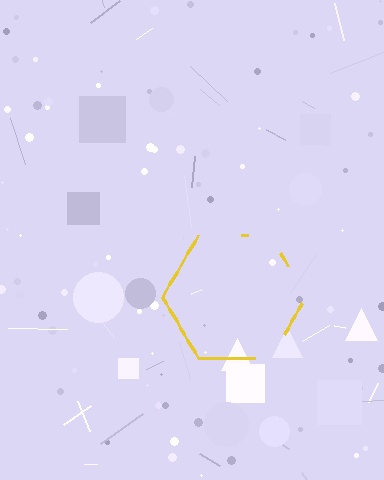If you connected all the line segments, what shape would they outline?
They would outline a hexagon.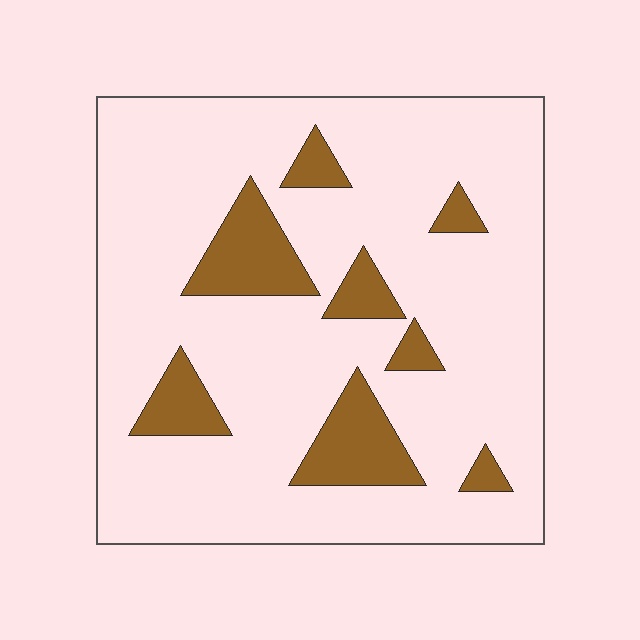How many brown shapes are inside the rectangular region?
8.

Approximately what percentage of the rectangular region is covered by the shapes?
Approximately 15%.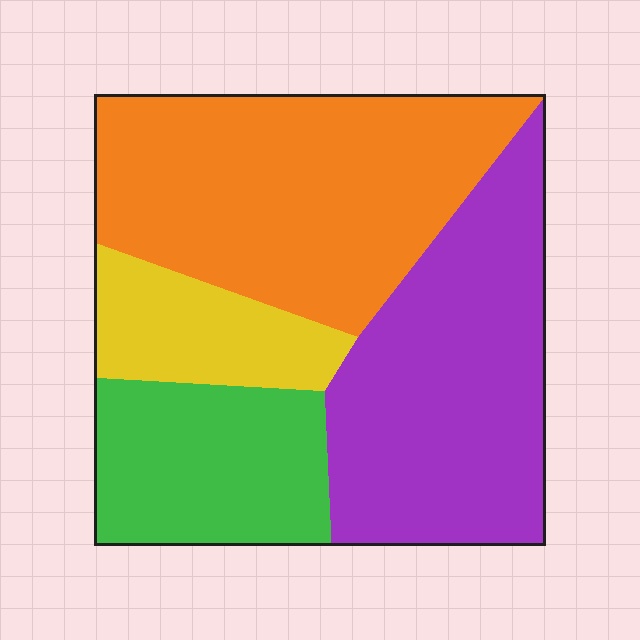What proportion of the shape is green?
Green takes up between a sixth and a third of the shape.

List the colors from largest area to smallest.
From largest to smallest: orange, purple, green, yellow.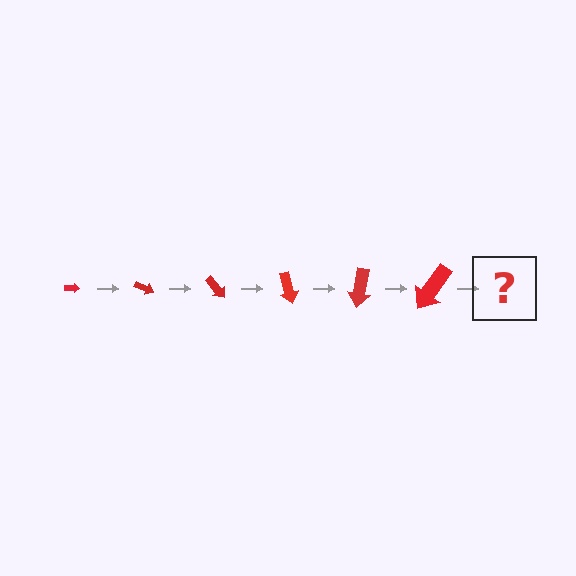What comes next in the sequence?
The next element should be an arrow, larger than the previous one and rotated 150 degrees from the start.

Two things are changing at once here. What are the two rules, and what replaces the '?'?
The two rules are that the arrow grows larger each step and it rotates 25 degrees each step. The '?' should be an arrow, larger than the previous one and rotated 150 degrees from the start.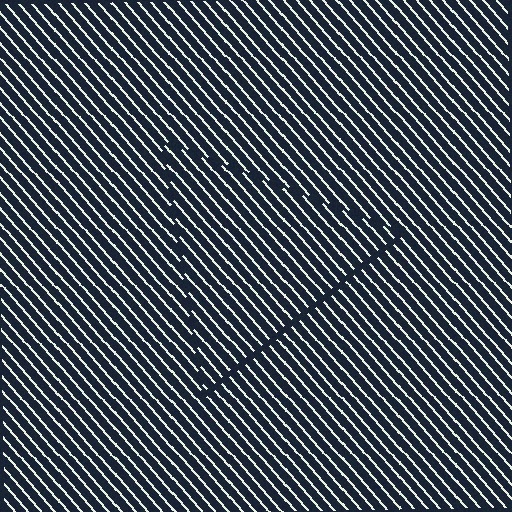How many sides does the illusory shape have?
3 sides — the line-ends trace a triangle.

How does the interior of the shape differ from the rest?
The interior of the shape contains the same grating, shifted by half a period — the contour is defined by the phase discontinuity where line-ends from the inner and outer gratings abut.